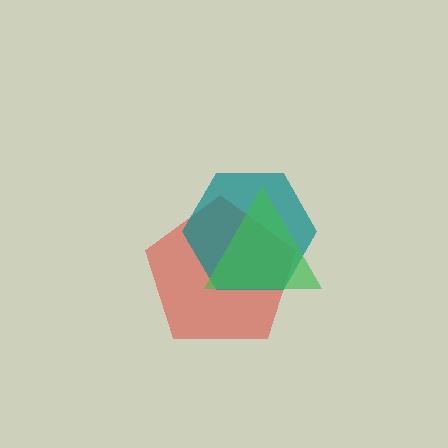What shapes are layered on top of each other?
The layered shapes are: a red pentagon, a teal hexagon, a green triangle.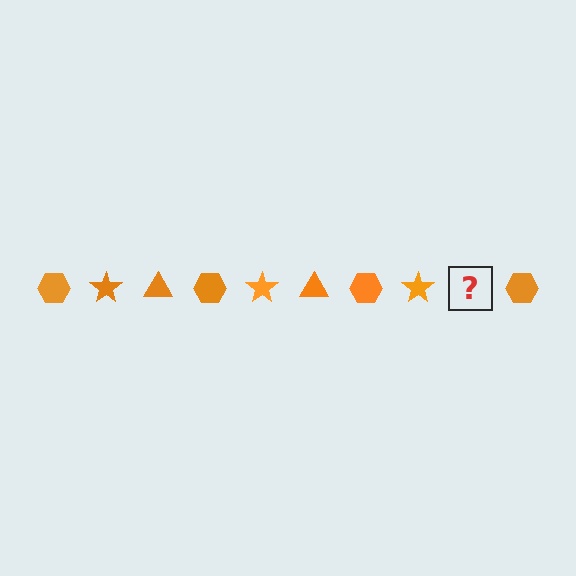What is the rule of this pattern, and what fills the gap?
The rule is that the pattern cycles through hexagon, star, triangle shapes in orange. The gap should be filled with an orange triangle.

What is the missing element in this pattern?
The missing element is an orange triangle.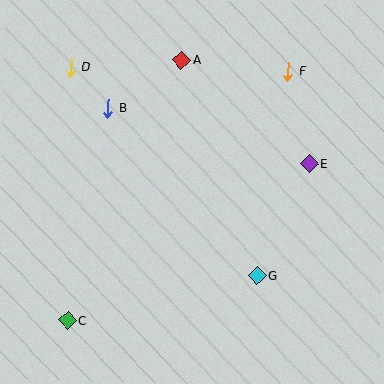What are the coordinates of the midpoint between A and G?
The midpoint between A and G is at (219, 168).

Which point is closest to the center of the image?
Point G at (257, 276) is closest to the center.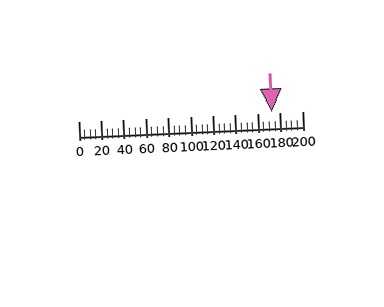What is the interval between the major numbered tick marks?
The major tick marks are spaced 20 units apart.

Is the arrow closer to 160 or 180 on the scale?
The arrow is closer to 180.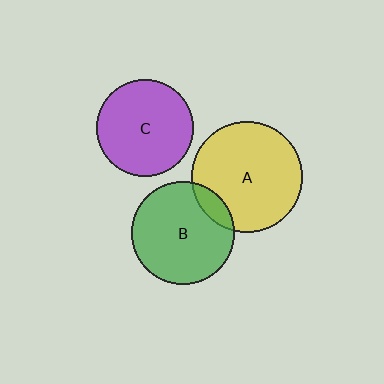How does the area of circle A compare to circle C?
Approximately 1.3 times.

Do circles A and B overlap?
Yes.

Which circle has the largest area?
Circle A (yellow).